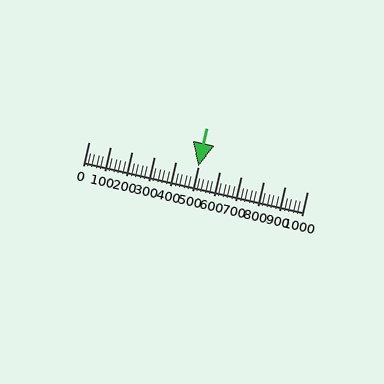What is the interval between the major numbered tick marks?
The major tick marks are spaced 100 units apart.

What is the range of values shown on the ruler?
The ruler shows values from 0 to 1000.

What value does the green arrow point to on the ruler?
The green arrow points to approximately 500.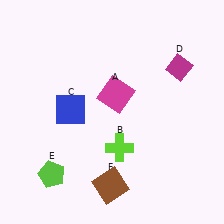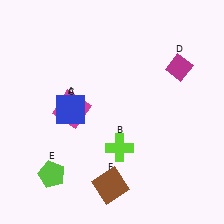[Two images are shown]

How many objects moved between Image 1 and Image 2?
1 object moved between the two images.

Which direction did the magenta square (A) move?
The magenta square (A) moved left.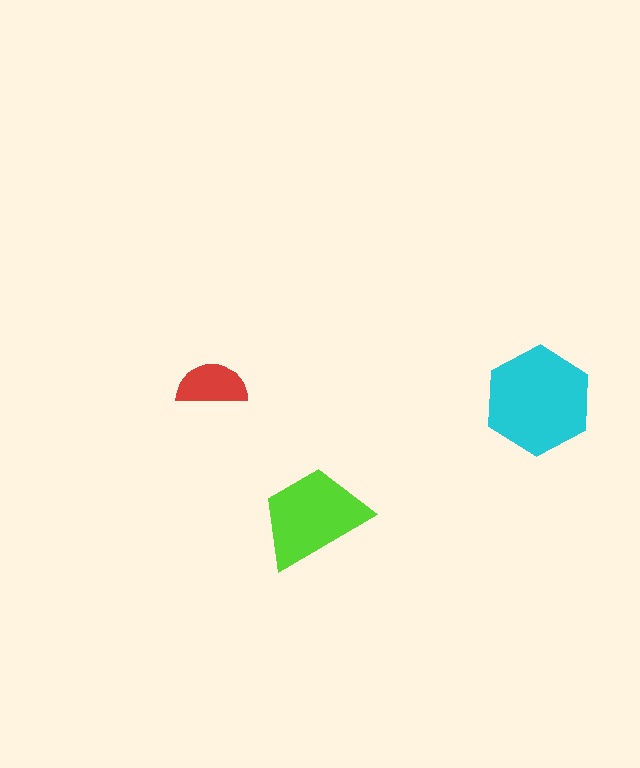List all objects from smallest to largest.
The red semicircle, the lime trapezoid, the cyan hexagon.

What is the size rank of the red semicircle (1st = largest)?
3rd.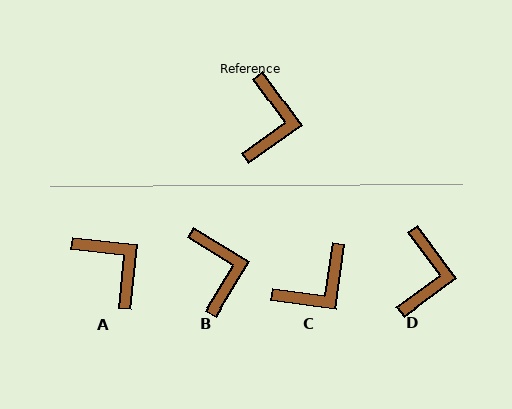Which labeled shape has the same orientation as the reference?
D.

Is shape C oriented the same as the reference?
No, it is off by about 44 degrees.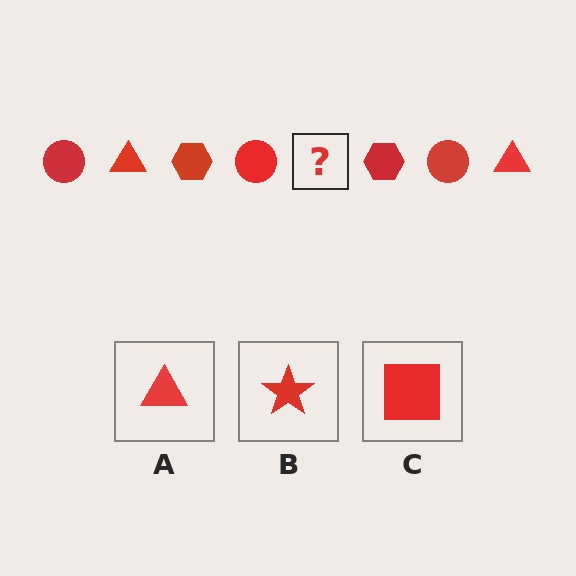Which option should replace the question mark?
Option A.